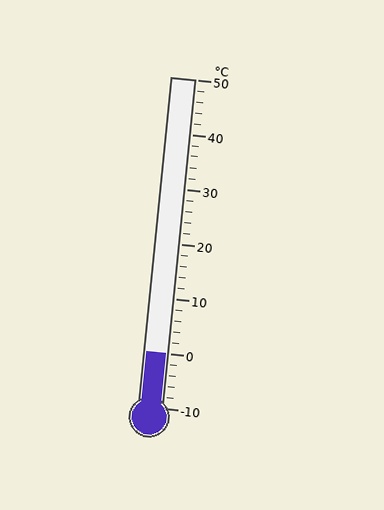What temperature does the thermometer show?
The thermometer shows approximately 0°C.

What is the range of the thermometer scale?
The thermometer scale ranges from -10°C to 50°C.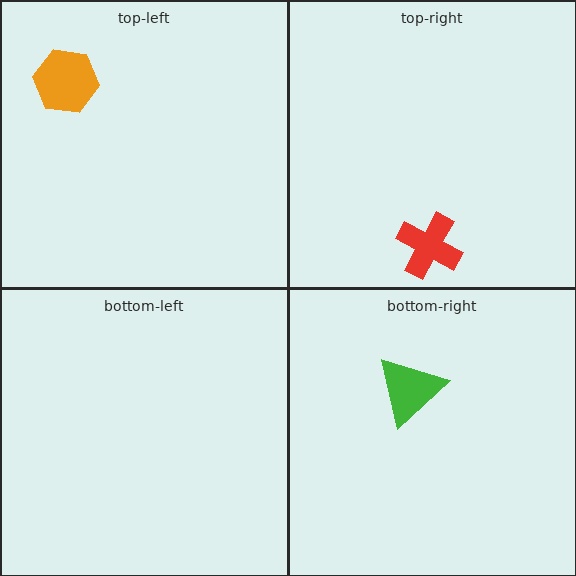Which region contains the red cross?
The top-right region.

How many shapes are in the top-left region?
1.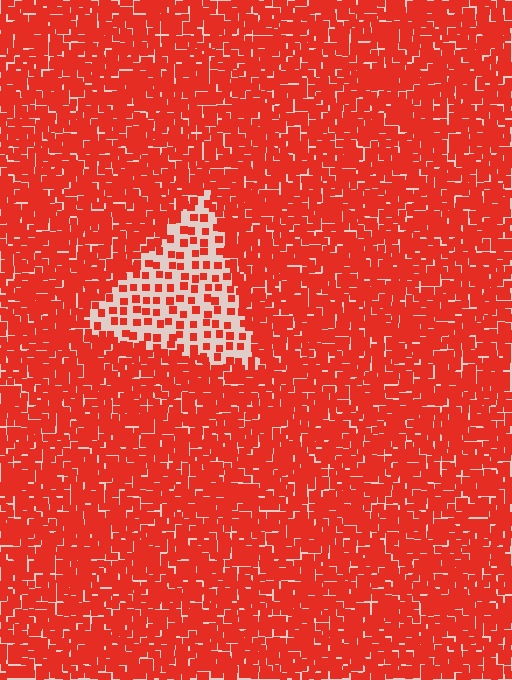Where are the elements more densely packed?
The elements are more densely packed outside the triangle boundary.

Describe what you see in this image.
The image contains small red elements arranged at two different densities. A triangle-shaped region is visible where the elements are less densely packed than the surrounding area.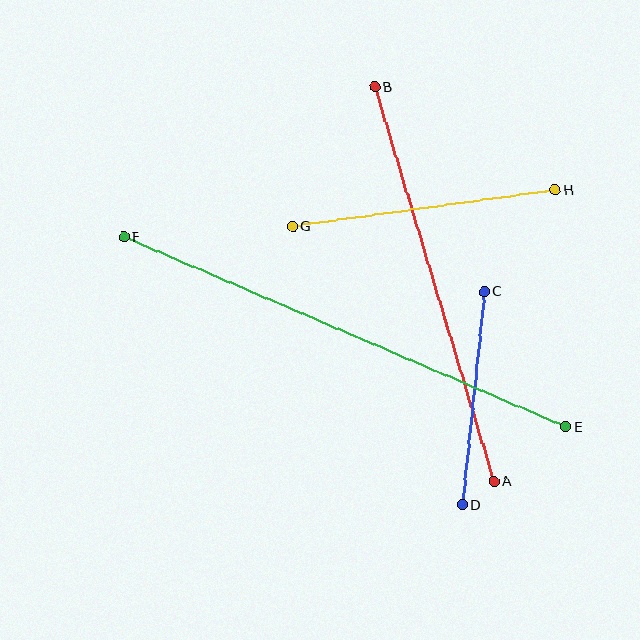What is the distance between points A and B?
The distance is approximately 412 pixels.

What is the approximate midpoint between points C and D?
The midpoint is at approximately (473, 398) pixels.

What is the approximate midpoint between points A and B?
The midpoint is at approximately (434, 284) pixels.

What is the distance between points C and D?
The distance is approximately 214 pixels.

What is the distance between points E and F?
The distance is approximately 481 pixels.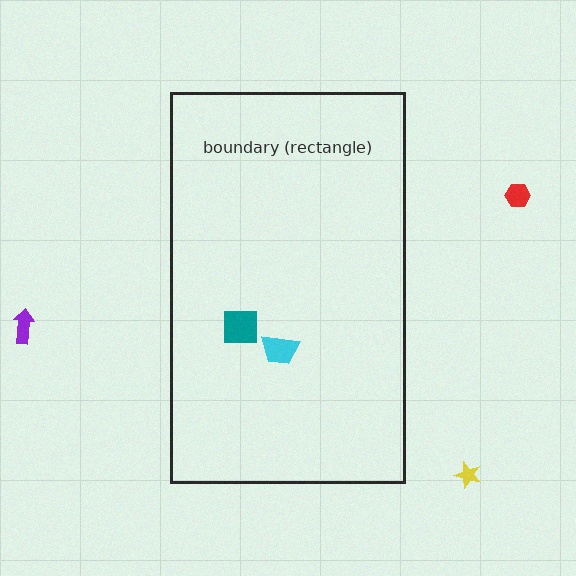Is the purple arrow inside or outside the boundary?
Outside.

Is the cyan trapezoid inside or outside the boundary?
Inside.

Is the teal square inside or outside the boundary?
Inside.